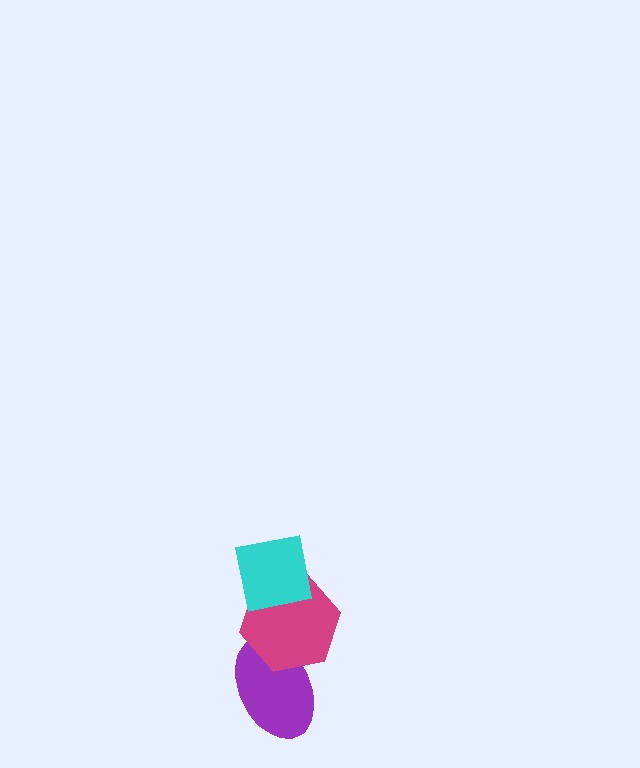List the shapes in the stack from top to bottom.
From top to bottom: the cyan square, the magenta hexagon, the purple ellipse.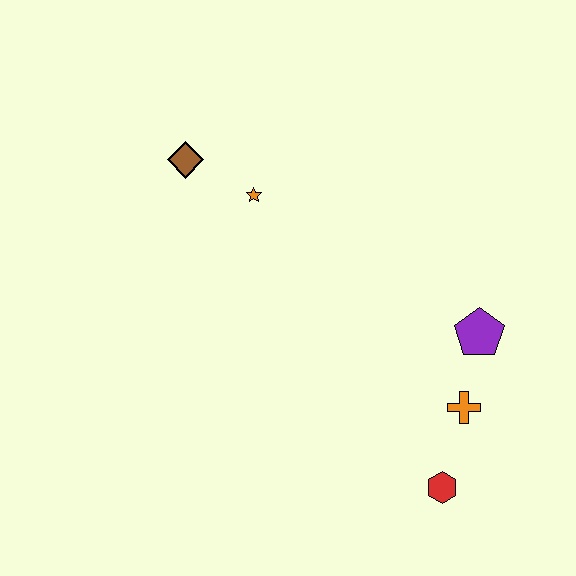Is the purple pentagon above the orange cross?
Yes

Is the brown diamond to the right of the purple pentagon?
No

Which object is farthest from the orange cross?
The brown diamond is farthest from the orange cross.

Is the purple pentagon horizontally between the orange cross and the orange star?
No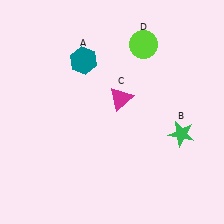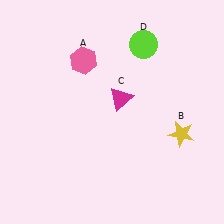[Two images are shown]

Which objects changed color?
A changed from teal to pink. B changed from green to yellow.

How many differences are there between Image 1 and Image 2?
There are 2 differences between the two images.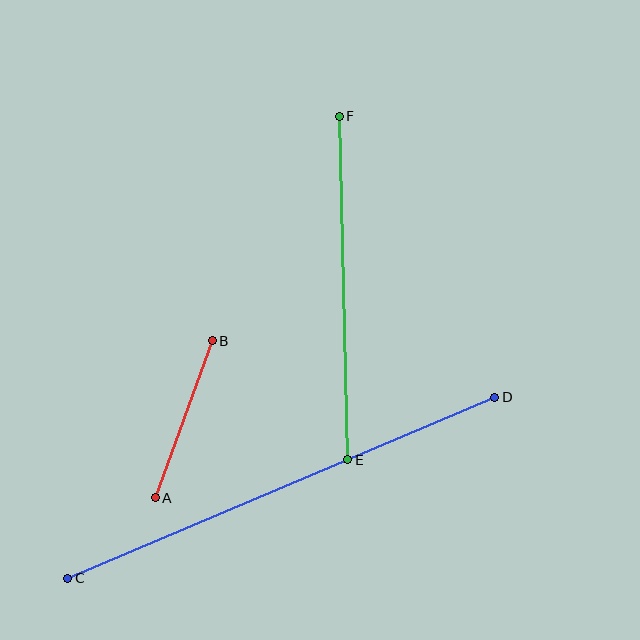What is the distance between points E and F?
The distance is approximately 344 pixels.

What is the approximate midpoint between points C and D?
The midpoint is at approximately (281, 488) pixels.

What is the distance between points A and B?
The distance is approximately 167 pixels.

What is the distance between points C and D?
The distance is approximately 464 pixels.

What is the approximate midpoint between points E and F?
The midpoint is at approximately (344, 288) pixels.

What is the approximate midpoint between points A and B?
The midpoint is at approximately (184, 419) pixels.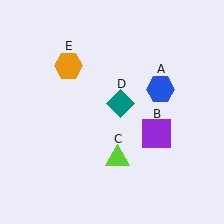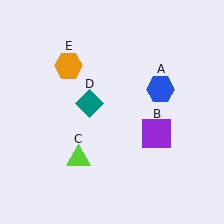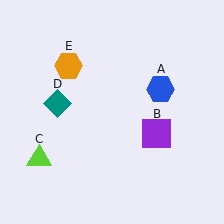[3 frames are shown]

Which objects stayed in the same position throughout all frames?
Blue hexagon (object A) and purple square (object B) and orange hexagon (object E) remained stationary.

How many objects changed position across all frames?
2 objects changed position: lime triangle (object C), teal diamond (object D).